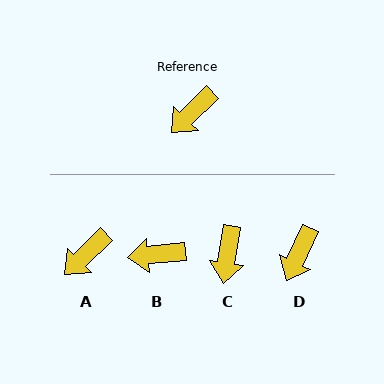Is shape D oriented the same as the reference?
No, it is off by about 20 degrees.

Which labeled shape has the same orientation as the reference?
A.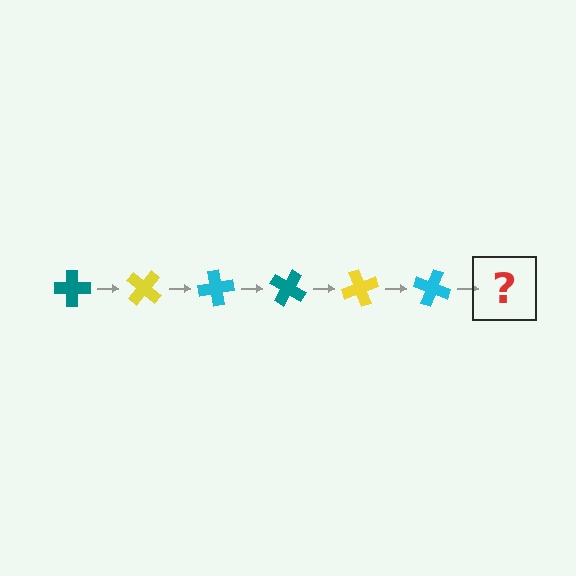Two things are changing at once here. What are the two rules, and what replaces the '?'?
The two rules are that it rotates 40 degrees each step and the color cycles through teal, yellow, and cyan. The '?' should be a teal cross, rotated 240 degrees from the start.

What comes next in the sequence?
The next element should be a teal cross, rotated 240 degrees from the start.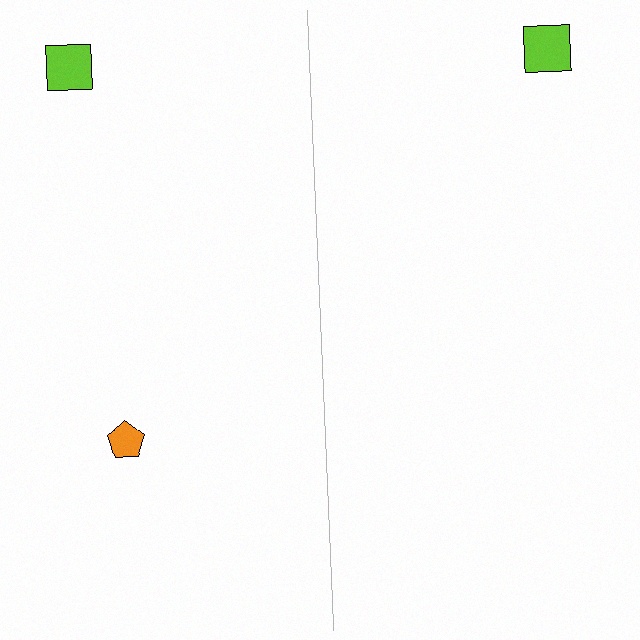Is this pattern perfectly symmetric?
No, the pattern is not perfectly symmetric. A orange pentagon is missing from the right side.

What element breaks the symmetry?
A orange pentagon is missing from the right side.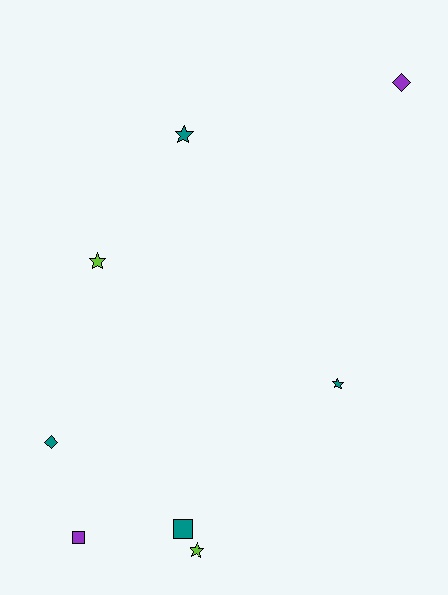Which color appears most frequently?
Teal, with 4 objects.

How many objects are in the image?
There are 8 objects.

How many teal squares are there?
There is 1 teal square.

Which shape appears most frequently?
Star, with 4 objects.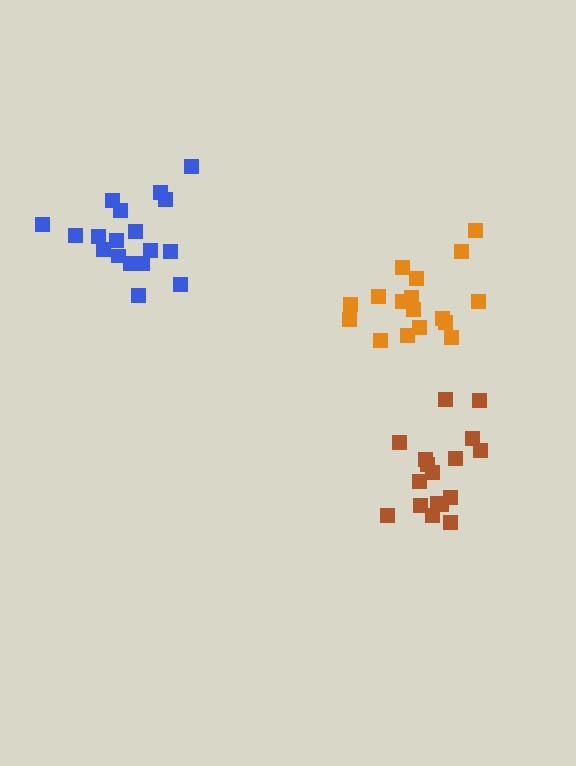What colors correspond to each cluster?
The clusters are colored: blue, orange, brown.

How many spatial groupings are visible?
There are 3 spatial groupings.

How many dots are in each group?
Group 1: 18 dots, Group 2: 17 dots, Group 3: 18 dots (53 total).